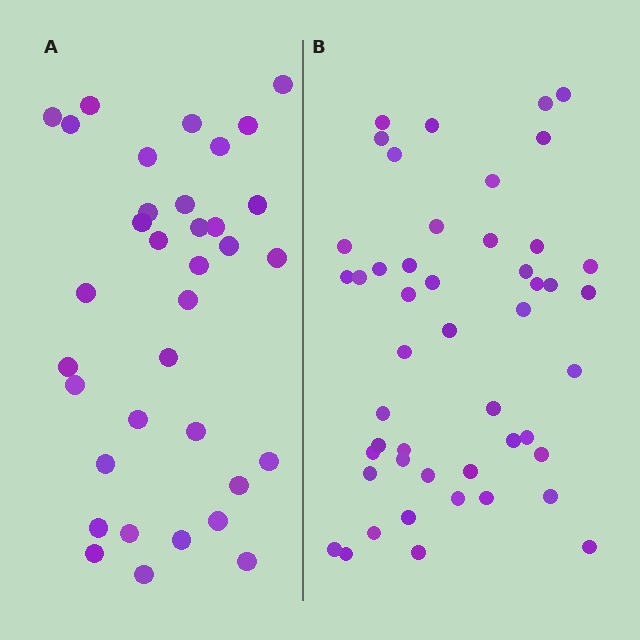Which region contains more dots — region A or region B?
Region B (the right region) has more dots.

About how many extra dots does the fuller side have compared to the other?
Region B has approximately 15 more dots than region A.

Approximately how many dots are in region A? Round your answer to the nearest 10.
About 40 dots. (The exact count is 35, which rounds to 40.)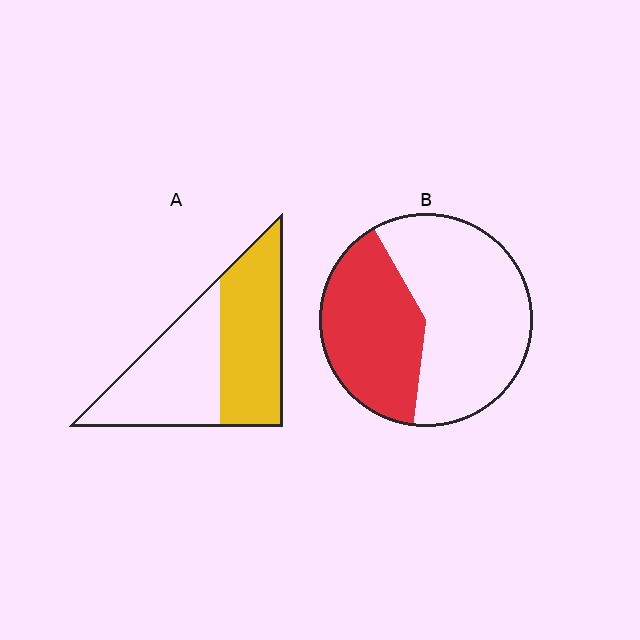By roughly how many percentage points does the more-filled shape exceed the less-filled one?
By roughly 10 percentage points (A over B).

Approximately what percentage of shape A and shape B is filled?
A is approximately 50% and B is approximately 40%.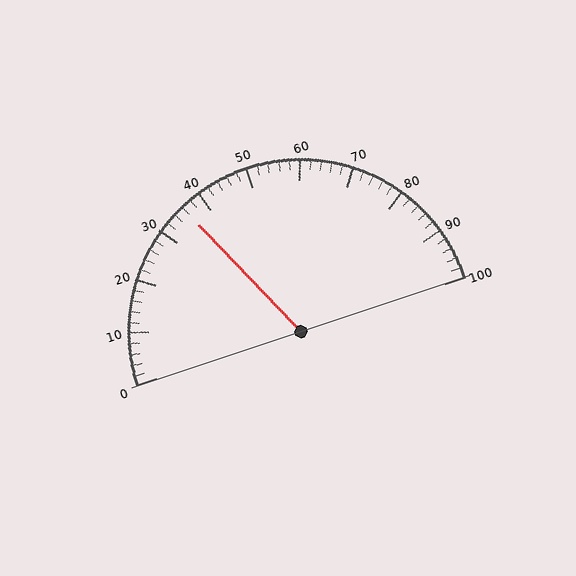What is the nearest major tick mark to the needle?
The nearest major tick mark is 40.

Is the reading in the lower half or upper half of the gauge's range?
The reading is in the lower half of the range (0 to 100).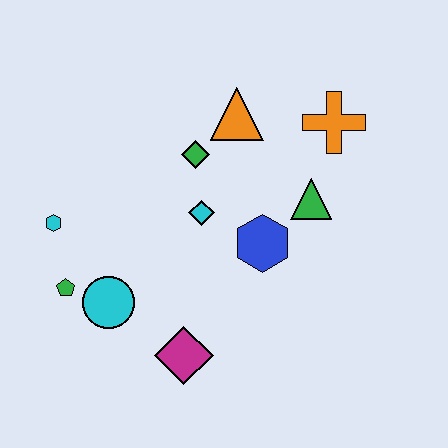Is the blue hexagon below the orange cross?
Yes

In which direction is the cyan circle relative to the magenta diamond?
The cyan circle is to the left of the magenta diamond.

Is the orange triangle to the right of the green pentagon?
Yes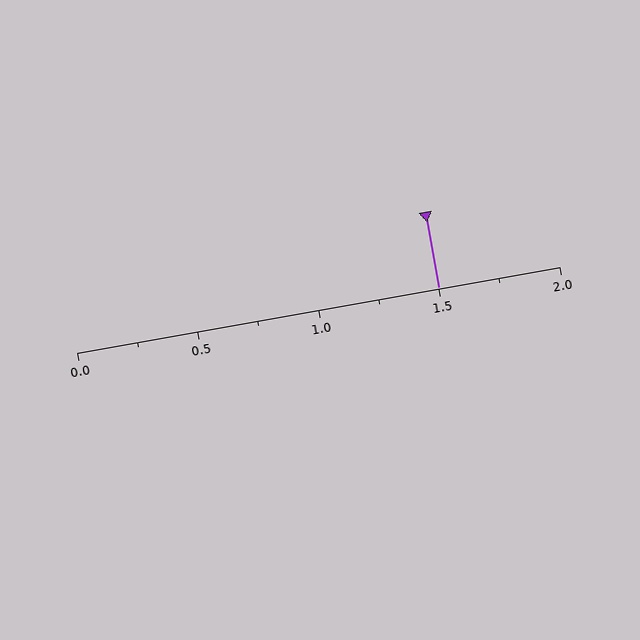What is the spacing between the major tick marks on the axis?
The major ticks are spaced 0.5 apart.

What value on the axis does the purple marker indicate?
The marker indicates approximately 1.5.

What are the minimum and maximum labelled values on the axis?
The axis runs from 0.0 to 2.0.